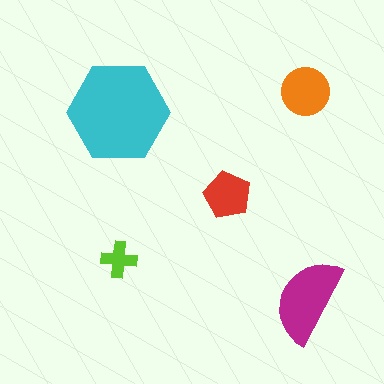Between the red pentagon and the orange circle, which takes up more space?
The orange circle.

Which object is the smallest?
The lime cross.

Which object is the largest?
The cyan hexagon.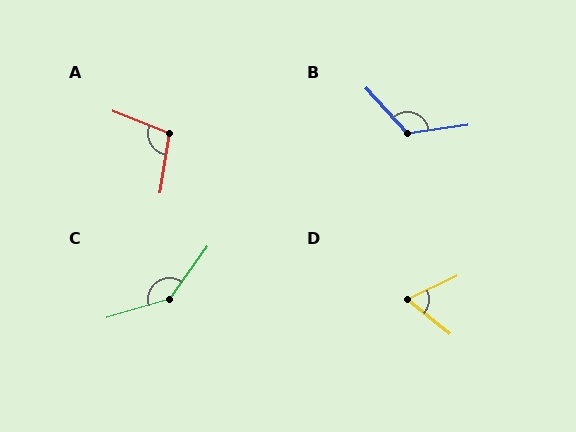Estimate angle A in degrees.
Approximately 103 degrees.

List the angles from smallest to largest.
D (64°), A (103°), B (124°), C (142°).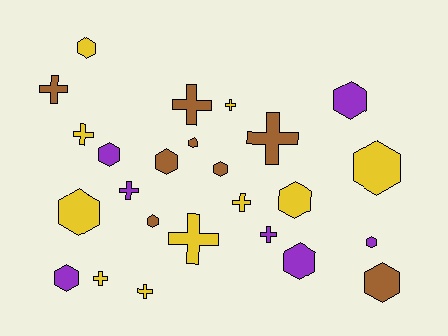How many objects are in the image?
There are 25 objects.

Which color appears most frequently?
Yellow, with 10 objects.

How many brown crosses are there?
There are 3 brown crosses.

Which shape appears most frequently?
Hexagon, with 14 objects.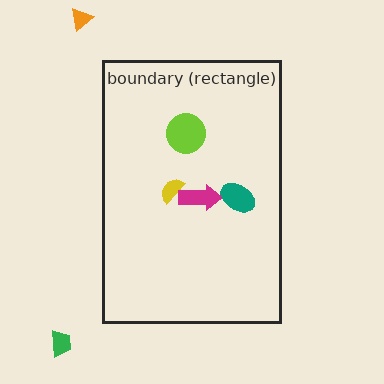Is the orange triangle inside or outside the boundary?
Outside.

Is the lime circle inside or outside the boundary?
Inside.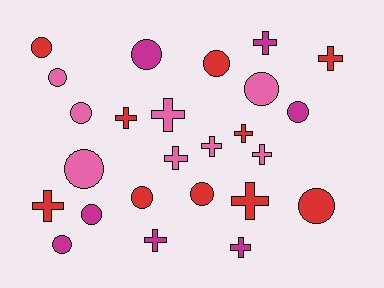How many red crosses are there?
There are 5 red crosses.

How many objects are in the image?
There are 25 objects.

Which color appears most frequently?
Red, with 10 objects.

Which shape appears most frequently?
Circle, with 13 objects.